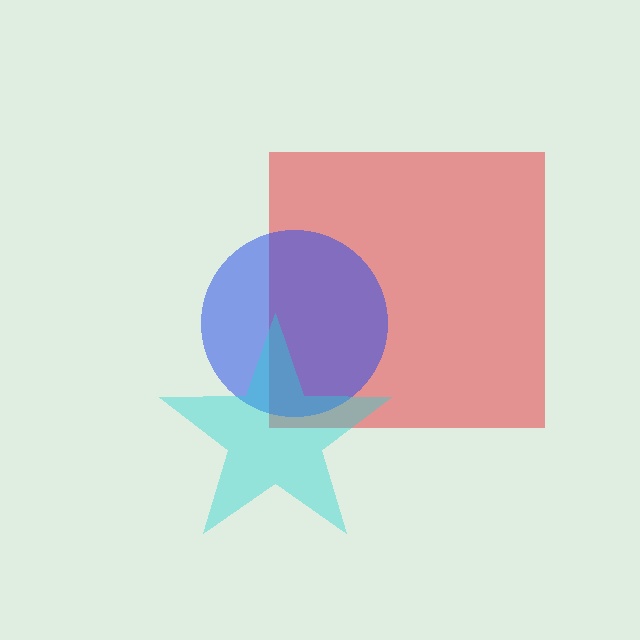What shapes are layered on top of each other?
The layered shapes are: a red square, a blue circle, a cyan star.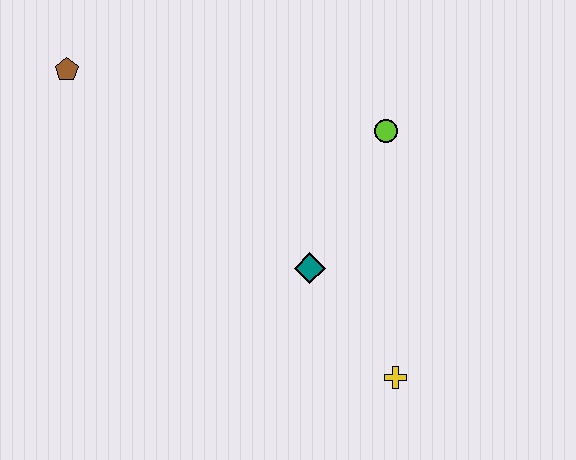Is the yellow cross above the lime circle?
No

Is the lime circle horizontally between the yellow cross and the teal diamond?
Yes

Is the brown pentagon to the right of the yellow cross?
No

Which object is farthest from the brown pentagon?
The yellow cross is farthest from the brown pentagon.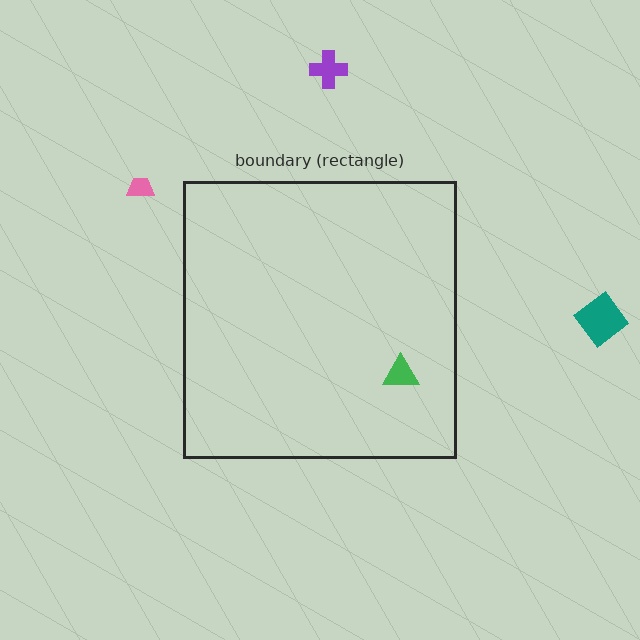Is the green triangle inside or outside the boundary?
Inside.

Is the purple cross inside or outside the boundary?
Outside.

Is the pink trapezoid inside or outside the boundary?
Outside.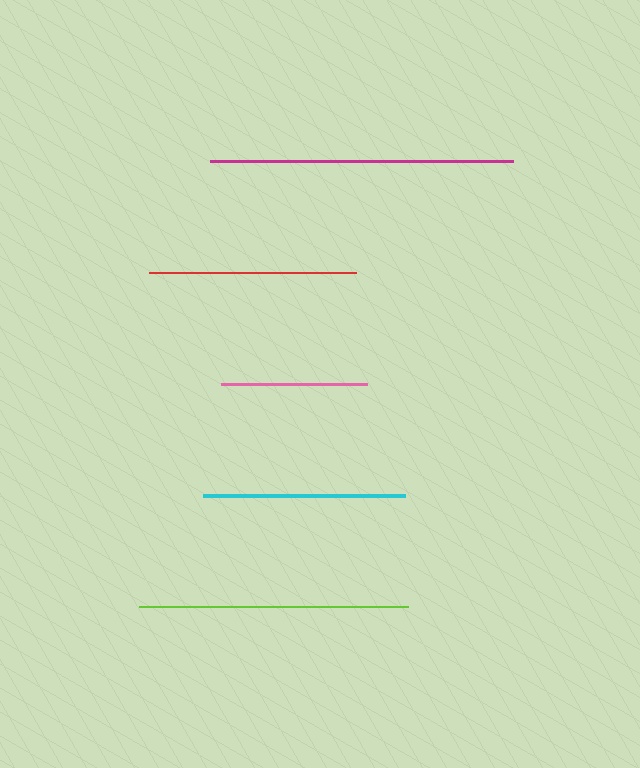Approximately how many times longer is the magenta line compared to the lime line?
The magenta line is approximately 1.1 times the length of the lime line.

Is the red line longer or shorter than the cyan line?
The red line is longer than the cyan line.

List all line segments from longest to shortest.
From longest to shortest: magenta, lime, red, cyan, pink.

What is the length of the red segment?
The red segment is approximately 207 pixels long.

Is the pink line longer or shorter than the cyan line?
The cyan line is longer than the pink line.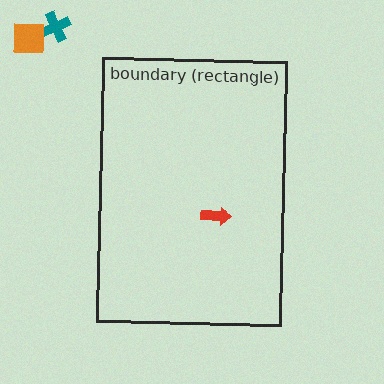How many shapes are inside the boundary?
1 inside, 2 outside.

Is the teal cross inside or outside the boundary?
Outside.